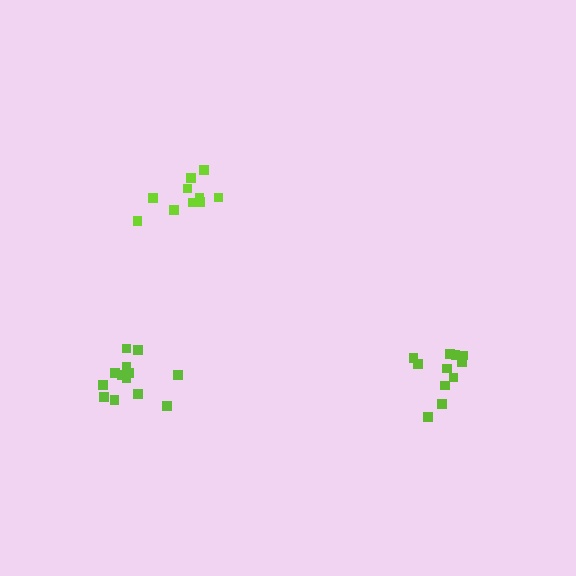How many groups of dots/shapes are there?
There are 3 groups.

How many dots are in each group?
Group 1: 13 dots, Group 2: 10 dots, Group 3: 12 dots (35 total).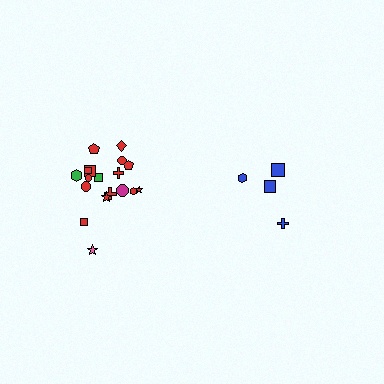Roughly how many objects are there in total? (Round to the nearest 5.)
Roughly 20 objects in total.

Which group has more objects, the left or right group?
The left group.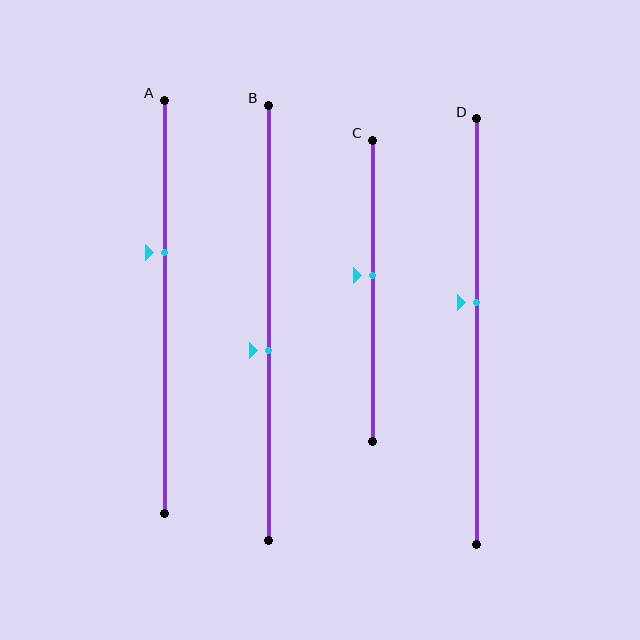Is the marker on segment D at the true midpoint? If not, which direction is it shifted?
No, the marker on segment D is shifted upward by about 7% of the segment length.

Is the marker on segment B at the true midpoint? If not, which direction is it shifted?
No, the marker on segment B is shifted downward by about 6% of the segment length.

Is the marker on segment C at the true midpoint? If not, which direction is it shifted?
No, the marker on segment C is shifted upward by about 5% of the segment length.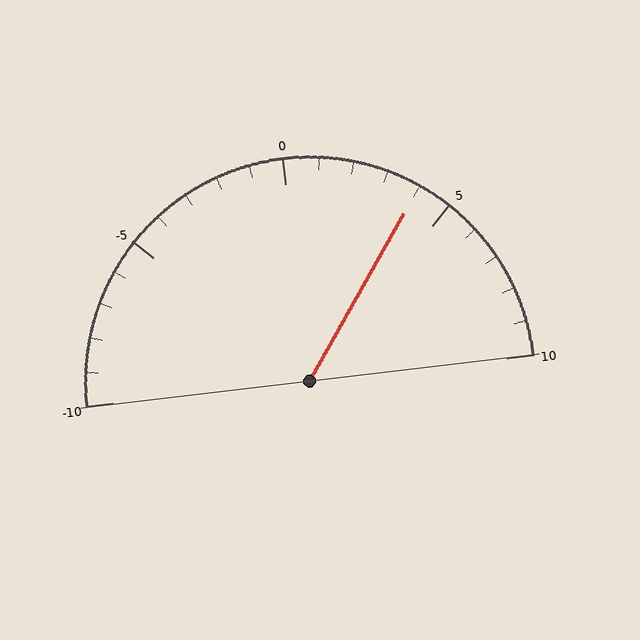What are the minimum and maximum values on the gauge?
The gauge ranges from -10 to 10.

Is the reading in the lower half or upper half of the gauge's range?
The reading is in the upper half of the range (-10 to 10).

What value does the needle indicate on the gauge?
The needle indicates approximately 4.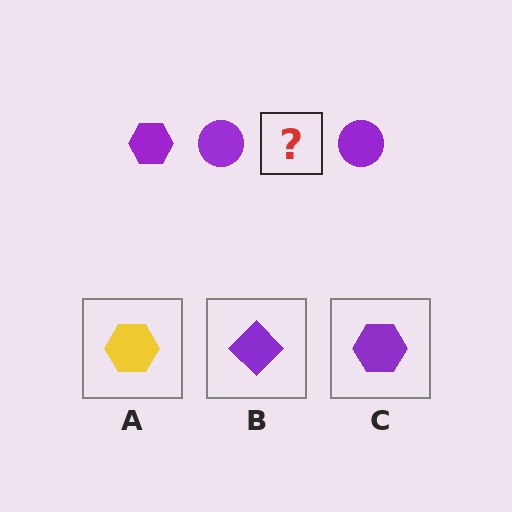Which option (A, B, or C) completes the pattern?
C.